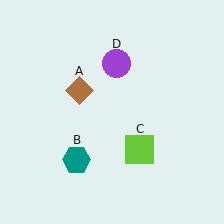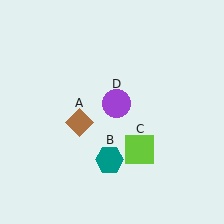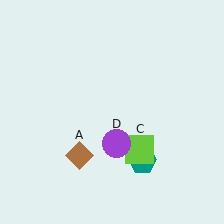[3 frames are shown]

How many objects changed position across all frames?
3 objects changed position: brown diamond (object A), teal hexagon (object B), purple circle (object D).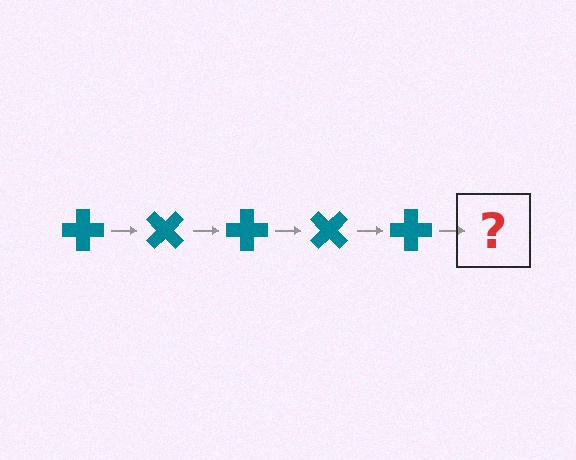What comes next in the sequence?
The next element should be a teal cross rotated 225 degrees.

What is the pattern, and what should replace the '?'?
The pattern is that the cross rotates 45 degrees each step. The '?' should be a teal cross rotated 225 degrees.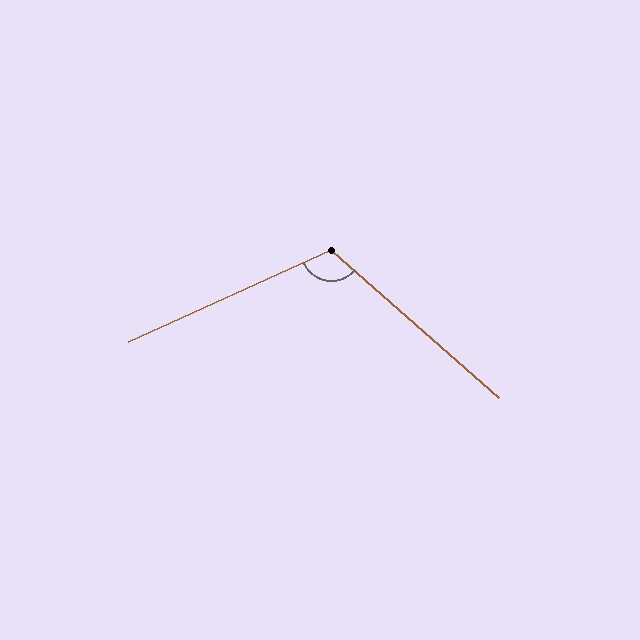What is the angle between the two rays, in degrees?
Approximately 114 degrees.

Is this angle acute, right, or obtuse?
It is obtuse.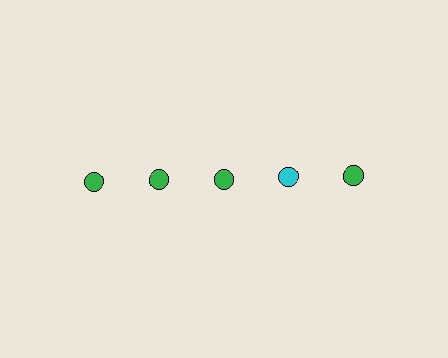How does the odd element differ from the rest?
It has a different color: cyan instead of green.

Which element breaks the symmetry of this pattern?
The cyan circle in the top row, second from right column breaks the symmetry. All other shapes are green circles.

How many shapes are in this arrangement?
There are 5 shapes arranged in a grid pattern.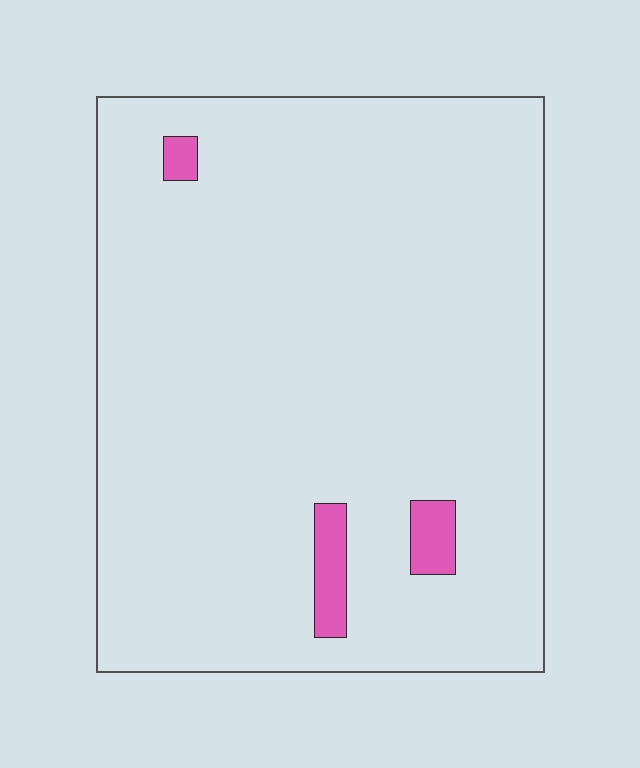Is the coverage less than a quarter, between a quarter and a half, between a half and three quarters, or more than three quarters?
Less than a quarter.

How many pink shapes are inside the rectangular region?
3.